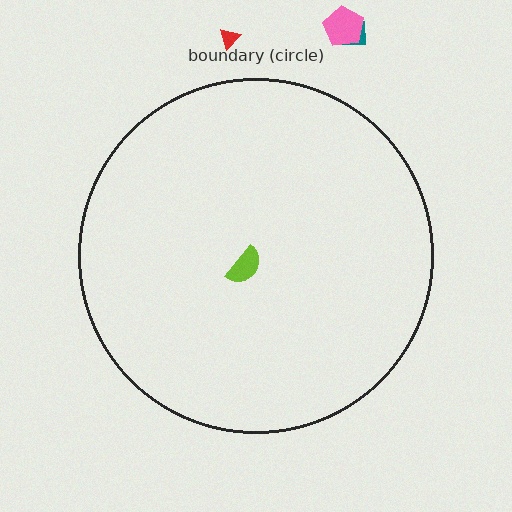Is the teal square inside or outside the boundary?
Outside.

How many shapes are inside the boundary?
1 inside, 3 outside.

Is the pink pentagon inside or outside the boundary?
Outside.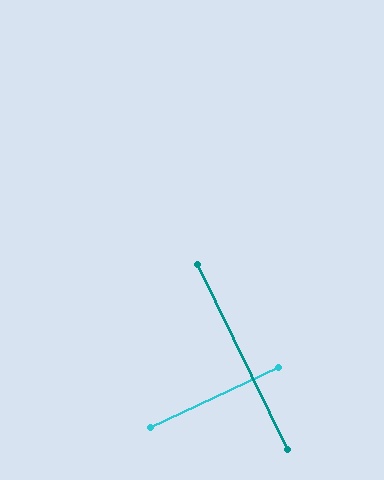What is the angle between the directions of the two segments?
Approximately 89 degrees.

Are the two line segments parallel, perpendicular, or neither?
Perpendicular — they meet at approximately 89°.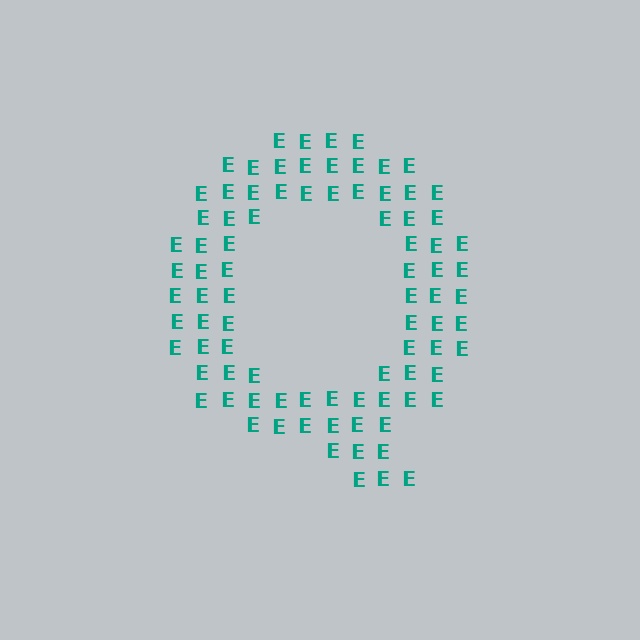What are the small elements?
The small elements are letter E's.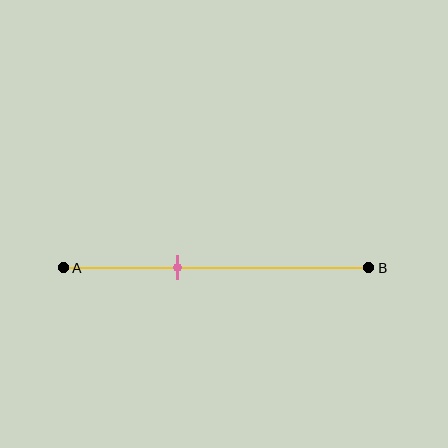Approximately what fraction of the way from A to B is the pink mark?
The pink mark is approximately 35% of the way from A to B.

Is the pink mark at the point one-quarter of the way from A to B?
No, the mark is at about 35% from A, not at the 25% one-quarter point.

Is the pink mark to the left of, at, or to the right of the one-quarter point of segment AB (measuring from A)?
The pink mark is to the right of the one-quarter point of segment AB.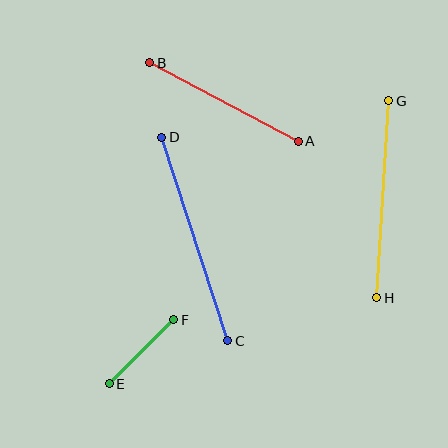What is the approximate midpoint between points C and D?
The midpoint is at approximately (195, 239) pixels.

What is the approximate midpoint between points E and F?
The midpoint is at approximately (142, 352) pixels.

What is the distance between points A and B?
The distance is approximately 168 pixels.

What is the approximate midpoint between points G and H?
The midpoint is at approximately (383, 199) pixels.